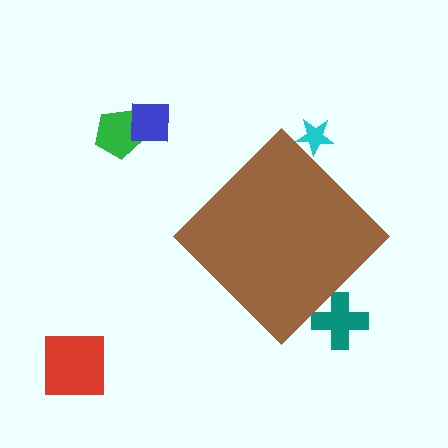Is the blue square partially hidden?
No, the blue square is fully visible.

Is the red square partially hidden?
No, the red square is fully visible.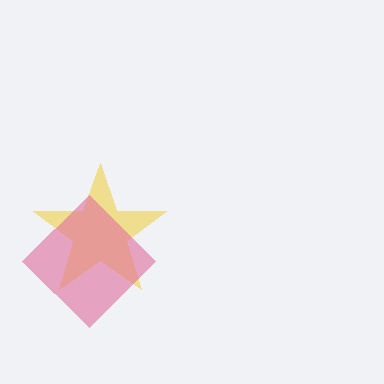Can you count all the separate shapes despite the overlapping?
Yes, there are 2 separate shapes.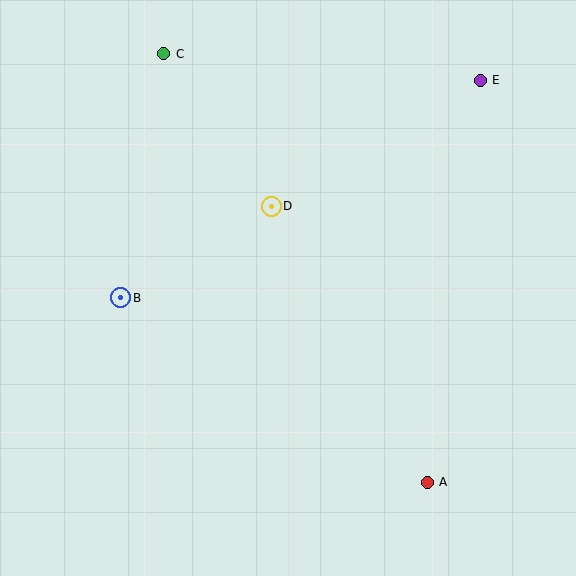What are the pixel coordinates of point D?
Point D is at (271, 206).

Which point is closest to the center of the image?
Point D at (271, 206) is closest to the center.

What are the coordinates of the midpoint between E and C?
The midpoint between E and C is at (322, 67).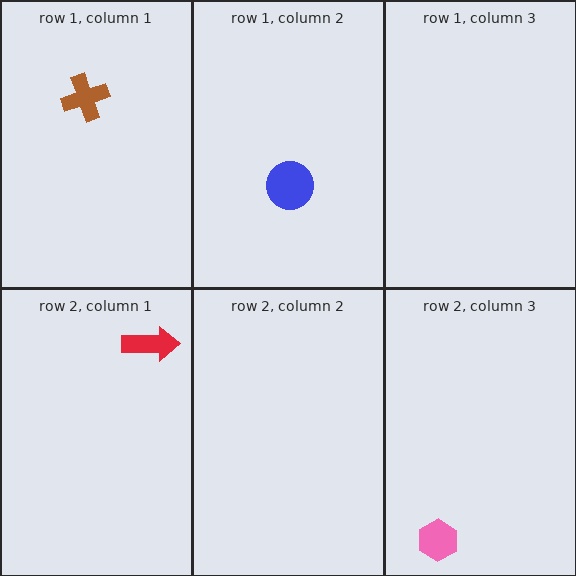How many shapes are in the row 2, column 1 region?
1.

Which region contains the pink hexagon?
The row 2, column 3 region.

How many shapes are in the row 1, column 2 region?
1.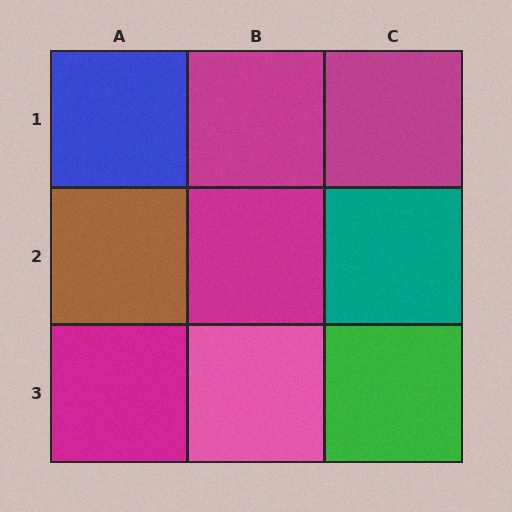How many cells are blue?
1 cell is blue.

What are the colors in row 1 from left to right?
Blue, magenta, magenta.